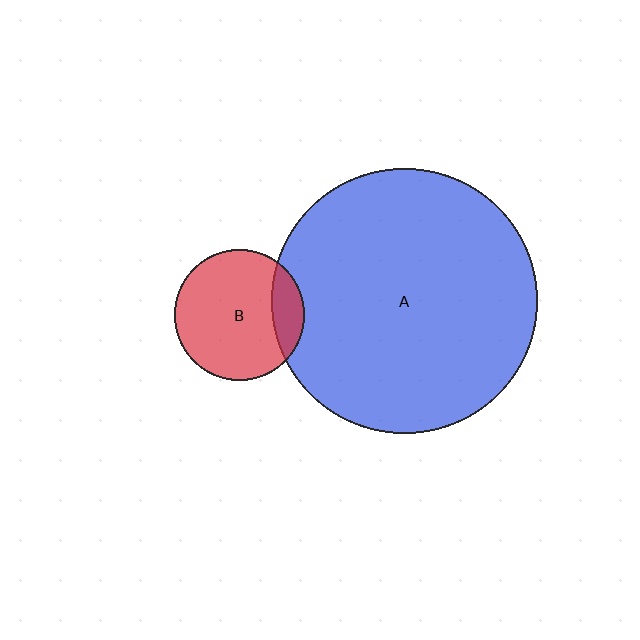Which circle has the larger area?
Circle A (blue).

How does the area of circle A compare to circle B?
Approximately 4.2 times.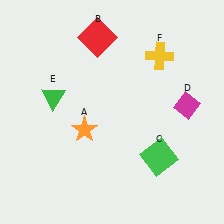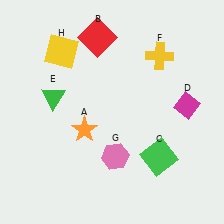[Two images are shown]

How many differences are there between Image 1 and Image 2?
There are 2 differences between the two images.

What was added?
A pink hexagon (G), a yellow square (H) were added in Image 2.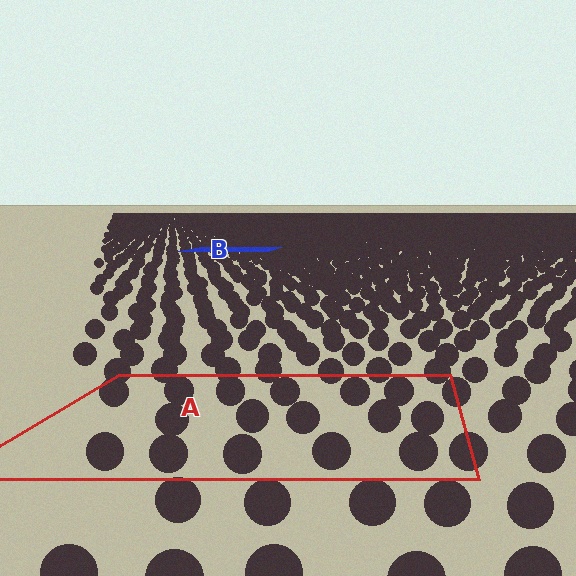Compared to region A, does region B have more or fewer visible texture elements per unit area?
Region B has more texture elements per unit area — they are packed more densely because it is farther away.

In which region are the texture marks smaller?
The texture marks are smaller in region B, because it is farther away.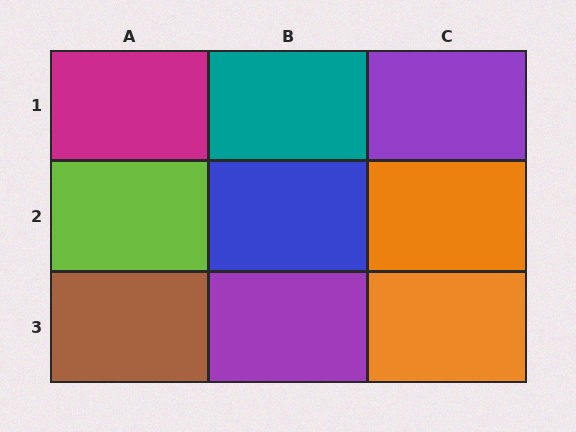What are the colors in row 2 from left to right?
Lime, blue, orange.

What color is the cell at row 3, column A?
Brown.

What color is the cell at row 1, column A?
Magenta.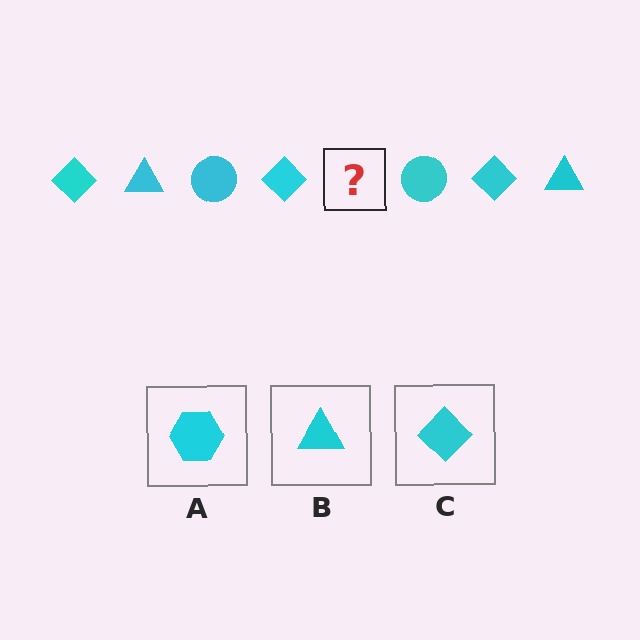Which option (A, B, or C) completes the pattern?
B.